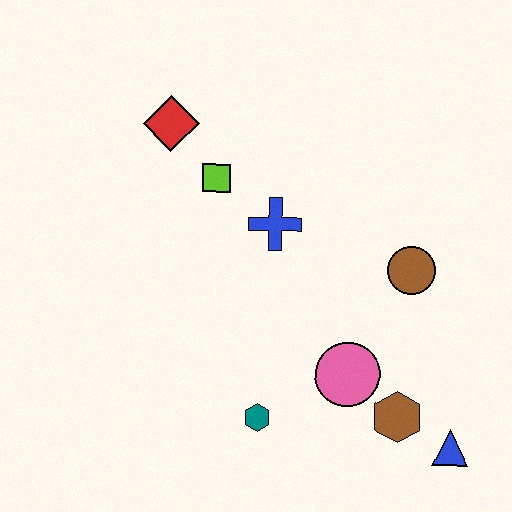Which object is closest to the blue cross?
The lime square is closest to the blue cross.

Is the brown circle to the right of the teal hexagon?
Yes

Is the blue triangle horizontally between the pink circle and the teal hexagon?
No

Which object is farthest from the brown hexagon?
The red diamond is farthest from the brown hexagon.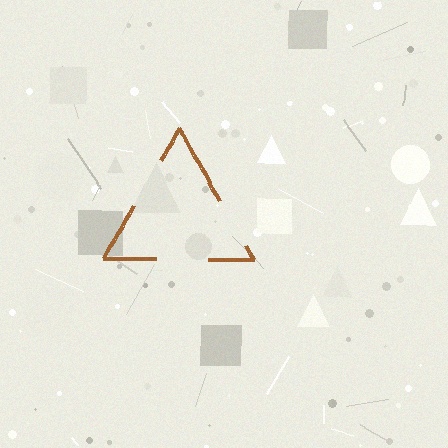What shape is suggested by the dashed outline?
The dashed outline suggests a triangle.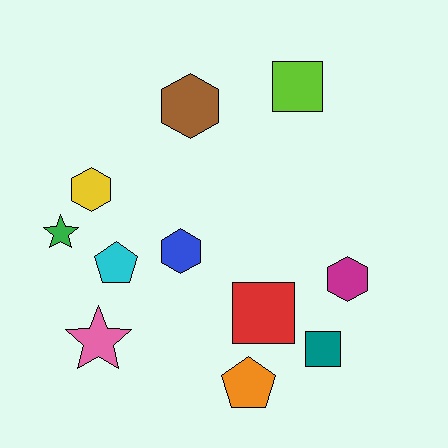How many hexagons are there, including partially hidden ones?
There are 4 hexagons.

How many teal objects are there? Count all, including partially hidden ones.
There is 1 teal object.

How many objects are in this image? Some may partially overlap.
There are 11 objects.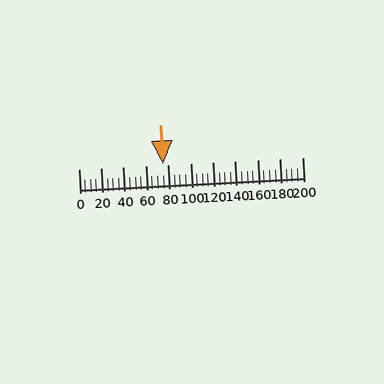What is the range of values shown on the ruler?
The ruler shows values from 0 to 200.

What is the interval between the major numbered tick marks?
The major tick marks are spaced 20 units apart.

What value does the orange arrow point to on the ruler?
The orange arrow points to approximately 75.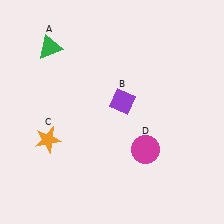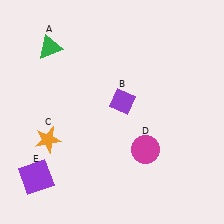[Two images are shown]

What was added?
A purple square (E) was added in Image 2.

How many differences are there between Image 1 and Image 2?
There is 1 difference between the two images.